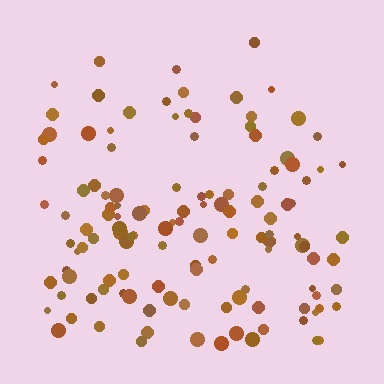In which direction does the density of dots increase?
From top to bottom, with the bottom side densest.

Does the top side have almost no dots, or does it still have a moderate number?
Still a moderate number, just noticeably fewer than the bottom.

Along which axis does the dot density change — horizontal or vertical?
Vertical.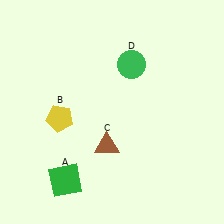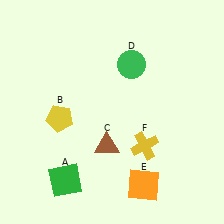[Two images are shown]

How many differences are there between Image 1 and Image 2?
There are 2 differences between the two images.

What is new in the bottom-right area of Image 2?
A yellow cross (F) was added in the bottom-right area of Image 2.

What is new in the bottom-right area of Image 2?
An orange square (E) was added in the bottom-right area of Image 2.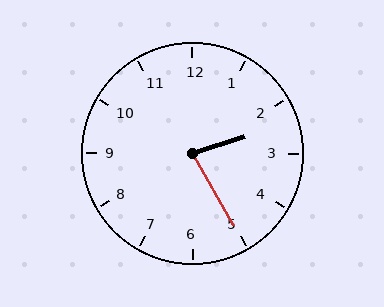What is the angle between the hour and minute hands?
Approximately 78 degrees.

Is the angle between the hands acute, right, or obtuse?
It is acute.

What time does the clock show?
2:25.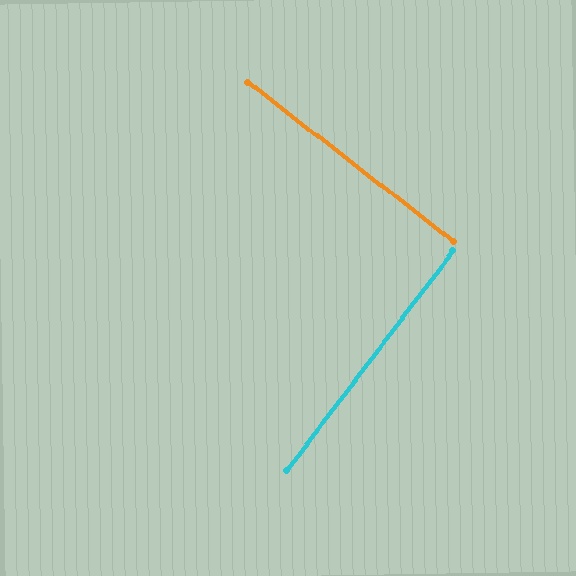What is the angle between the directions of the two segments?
Approximately 89 degrees.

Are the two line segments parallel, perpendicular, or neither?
Perpendicular — they meet at approximately 89°.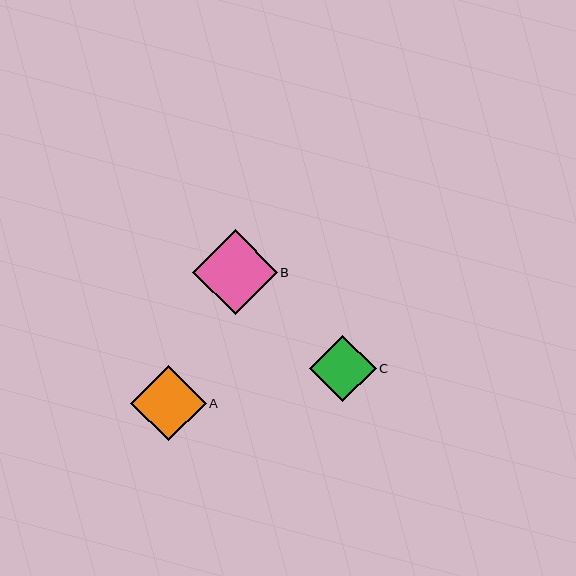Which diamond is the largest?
Diamond B is the largest with a size of approximately 84 pixels.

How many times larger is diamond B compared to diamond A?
Diamond B is approximately 1.1 times the size of diamond A.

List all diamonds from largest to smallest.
From largest to smallest: B, A, C.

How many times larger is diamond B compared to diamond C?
Diamond B is approximately 1.3 times the size of diamond C.